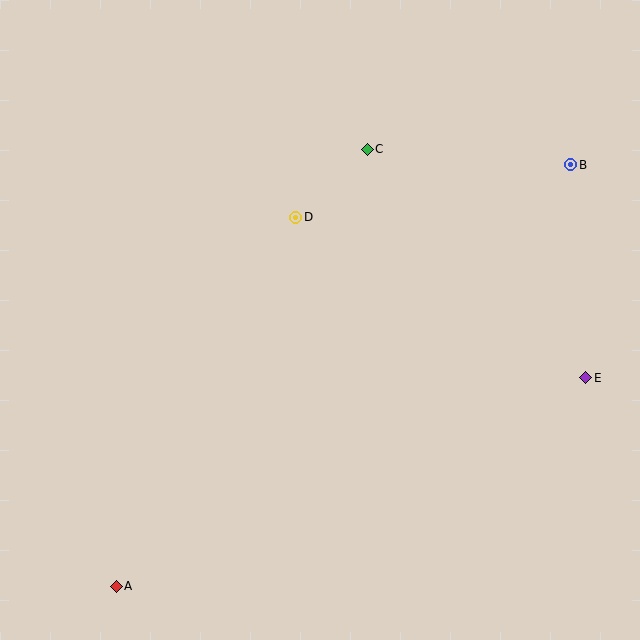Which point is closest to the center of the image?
Point D at (296, 217) is closest to the center.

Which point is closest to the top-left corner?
Point D is closest to the top-left corner.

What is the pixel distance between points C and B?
The distance between C and B is 205 pixels.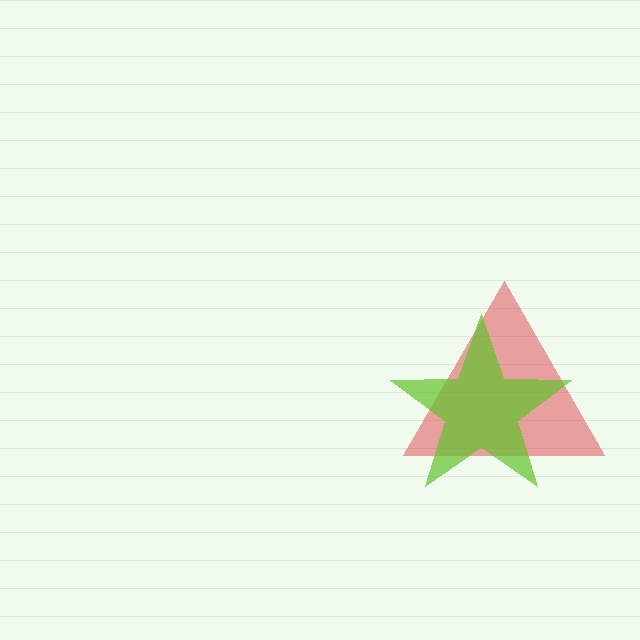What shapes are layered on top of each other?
The layered shapes are: a red triangle, a lime star.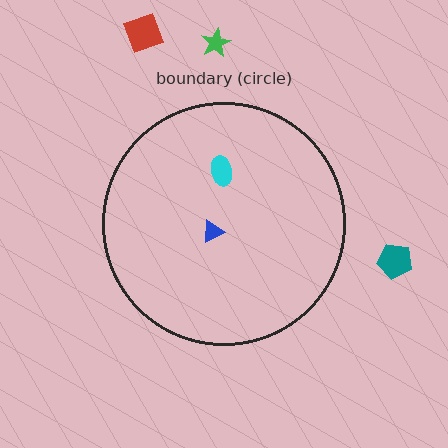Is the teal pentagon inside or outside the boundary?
Outside.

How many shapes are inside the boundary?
2 inside, 3 outside.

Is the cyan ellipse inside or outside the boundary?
Inside.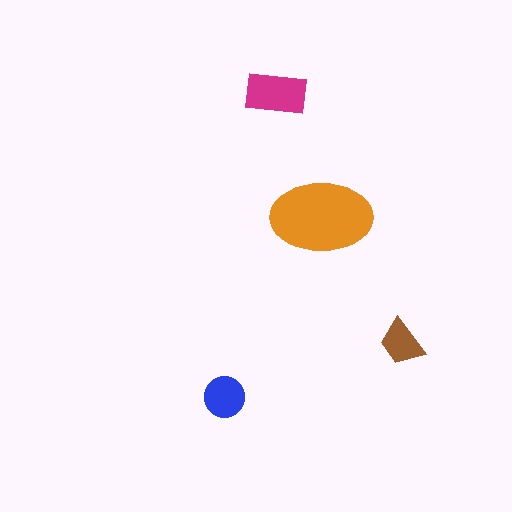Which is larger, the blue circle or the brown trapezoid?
The blue circle.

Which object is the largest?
The orange ellipse.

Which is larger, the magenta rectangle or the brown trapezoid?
The magenta rectangle.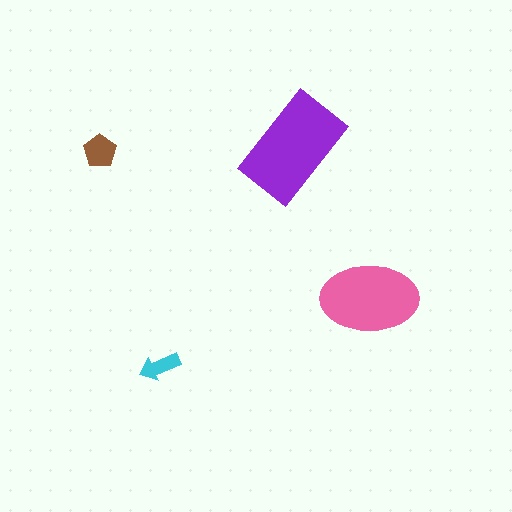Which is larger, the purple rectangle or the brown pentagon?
The purple rectangle.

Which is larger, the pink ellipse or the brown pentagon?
The pink ellipse.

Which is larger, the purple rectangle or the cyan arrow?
The purple rectangle.